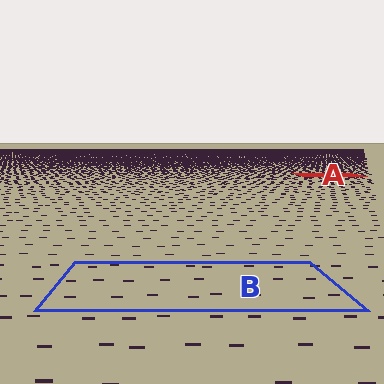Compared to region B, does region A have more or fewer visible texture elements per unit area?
Region A has more texture elements per unit area — they are packed more densely because it is farther away.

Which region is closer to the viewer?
Region B is closer. The texture elements there are larger and more spread out.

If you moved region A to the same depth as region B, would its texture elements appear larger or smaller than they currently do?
They would appear larger. At a closer depth, the same texture elements are projected at a bigger on-screen size.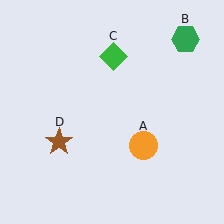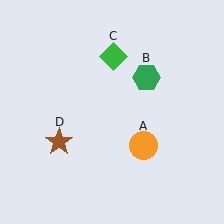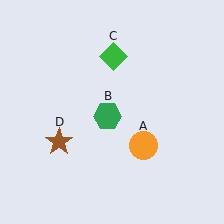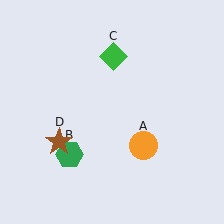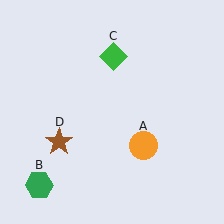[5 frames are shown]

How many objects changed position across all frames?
1 object changed position: green hexagon (object B).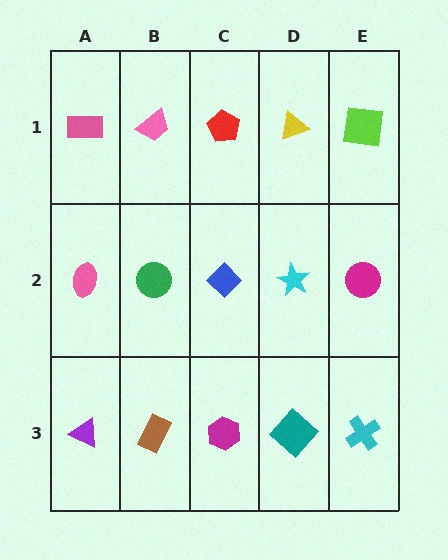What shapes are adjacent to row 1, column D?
A cyan star (row 2, column D), a red pentagon (row 1, column C), a lime square (row 1, column E).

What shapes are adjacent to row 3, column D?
A cyan star (row 2, column D), a magenta hexagon (row 3, column C), a cyan cross (row 3, column E).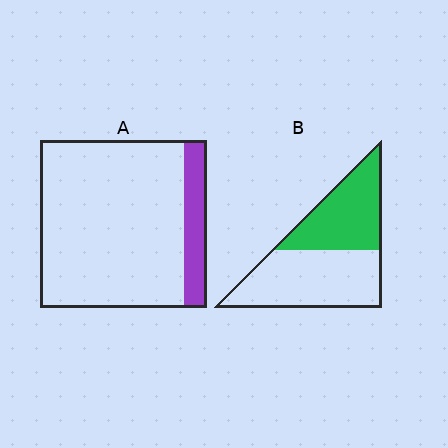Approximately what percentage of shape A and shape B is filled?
A is approximately 15% and B is approximately 45%.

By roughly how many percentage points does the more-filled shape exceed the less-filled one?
By roughly 30 percentage points (B over A).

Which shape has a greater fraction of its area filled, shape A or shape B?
Shape B.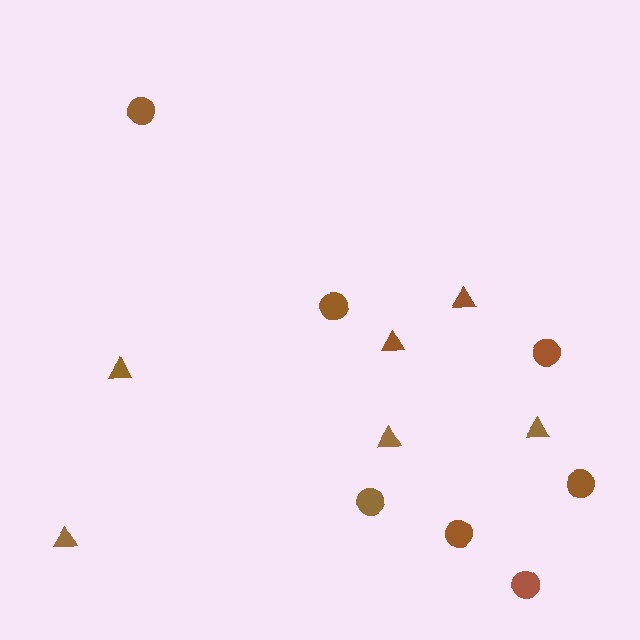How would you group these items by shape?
There are 2 groups: one group of triangles (6) and one group of circles (7).